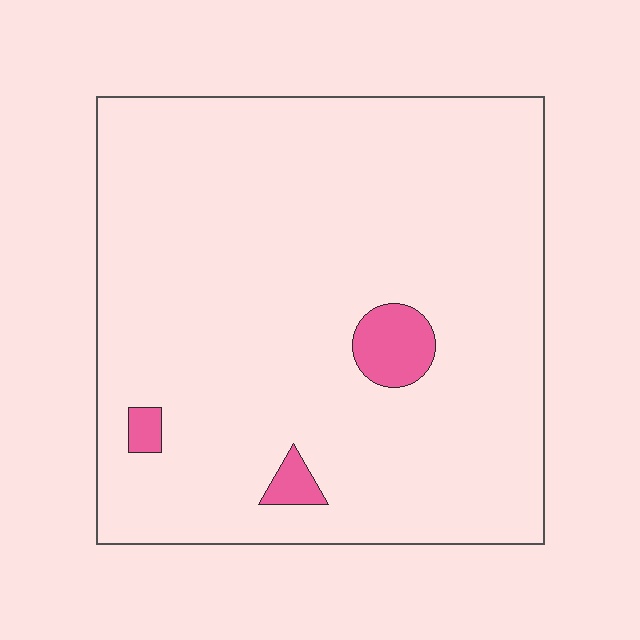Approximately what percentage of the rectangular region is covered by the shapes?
Approximately 5%.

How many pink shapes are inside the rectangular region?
3.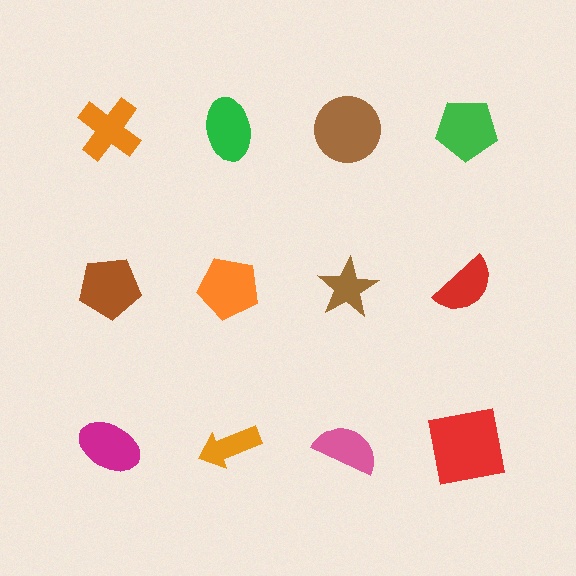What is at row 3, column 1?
A magenta ellipse.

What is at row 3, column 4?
A red square.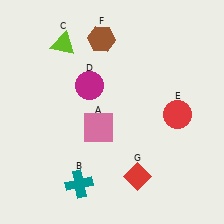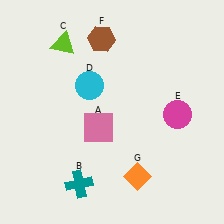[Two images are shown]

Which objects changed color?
D changed from magenta to cyan. E changed from red to magenta. G changed from red to orange.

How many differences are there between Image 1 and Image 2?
There are 3 differences between the two images.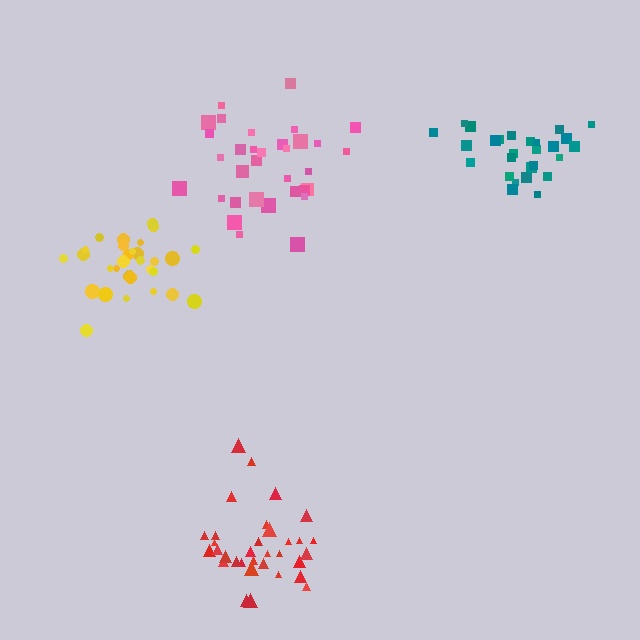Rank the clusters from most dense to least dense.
teal, red, yellow, pink.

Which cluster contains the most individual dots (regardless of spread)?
Pink (34).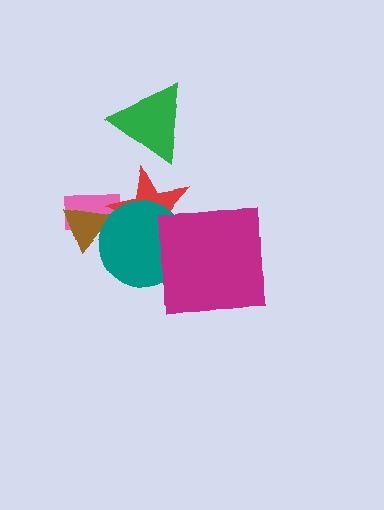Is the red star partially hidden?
Yes, it is partially covered by another shape.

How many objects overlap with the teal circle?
4 objects overlap with the teal circle.